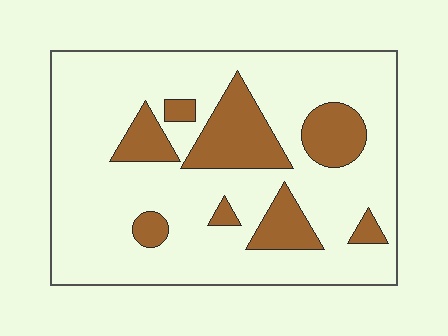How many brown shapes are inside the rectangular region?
8.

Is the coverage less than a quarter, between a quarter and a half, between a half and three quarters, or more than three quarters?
Less than a quarter.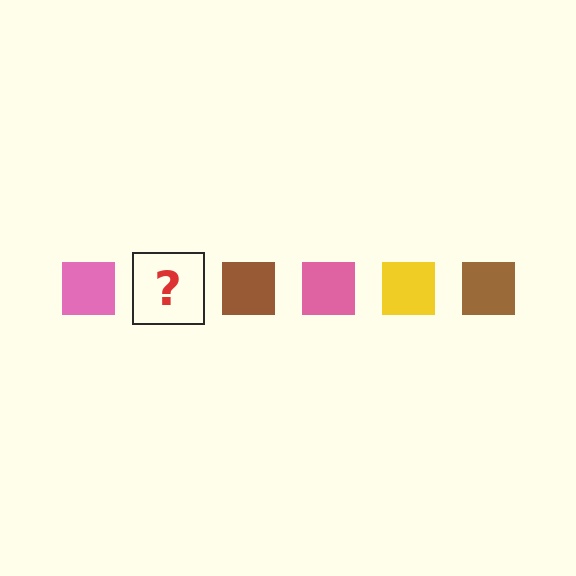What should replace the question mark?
The question mark should be replaced with a yellow square.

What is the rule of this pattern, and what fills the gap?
The rule is that the pattern cycles through pink, yellow, brown squares. The gap should be filled with a yellow square.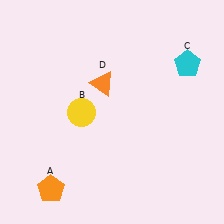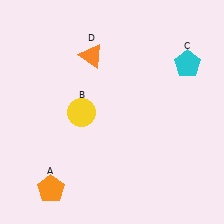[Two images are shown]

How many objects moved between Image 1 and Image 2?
1 object moved between the two images.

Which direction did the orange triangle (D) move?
The orange triangle (D) moved up.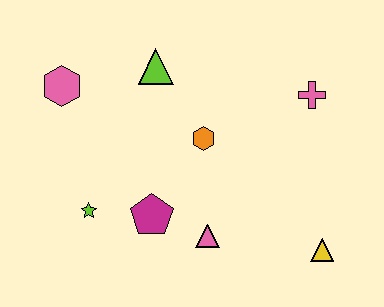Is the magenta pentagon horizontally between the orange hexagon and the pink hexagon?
Yes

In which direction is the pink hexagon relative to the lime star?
The pink hexagon is above the lime star.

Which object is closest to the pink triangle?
The magenta pentagon is closest to the pink triangle.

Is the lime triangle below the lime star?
No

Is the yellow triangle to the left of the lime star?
No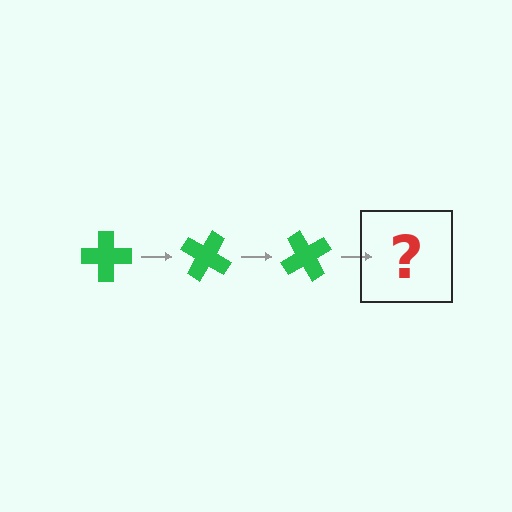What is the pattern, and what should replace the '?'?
The pattern is that the cross rotates 30 degrees each step. The '?' should be a green cross rotated 90 degrees.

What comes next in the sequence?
The next element should be a green cross rotated 90 degrees.